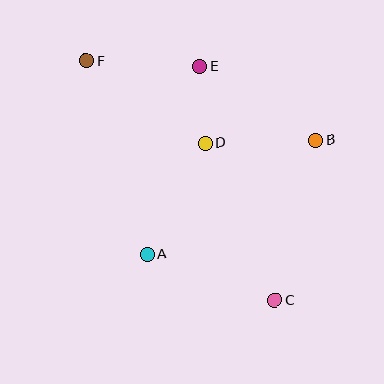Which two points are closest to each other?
Points D and E are closest to each other.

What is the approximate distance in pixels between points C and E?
The distance between C and E is approximately 246 pixels.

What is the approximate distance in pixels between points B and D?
The distance between B and D is approximately 111 pixels.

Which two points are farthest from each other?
Points C and F are farthest from each other.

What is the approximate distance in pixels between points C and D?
The distance between C and D is approximately 172 pixels.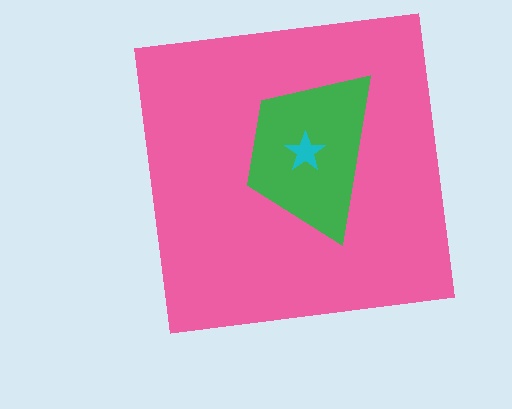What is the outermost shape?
The pink square.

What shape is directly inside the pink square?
The green trapezoid.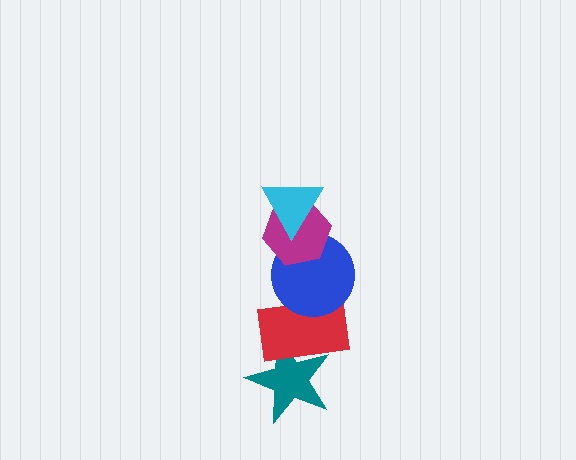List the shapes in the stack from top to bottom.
From top to bottom: the cyan triangle, the magenta hexagon, the blue circle, the red rectangle, the teal star.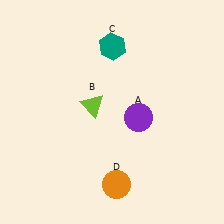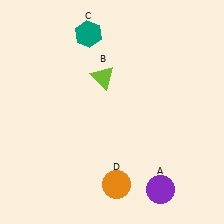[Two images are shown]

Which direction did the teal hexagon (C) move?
The teal hexagon (C) moved left.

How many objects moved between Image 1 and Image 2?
3 objects moved between the two images.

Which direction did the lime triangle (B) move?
The lime triangle (B) moved up.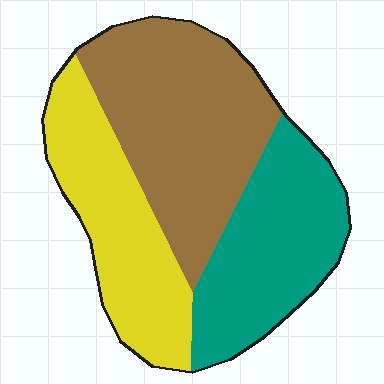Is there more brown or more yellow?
Brown.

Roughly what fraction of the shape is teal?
Teal takes up about one third (1/3) of the shape.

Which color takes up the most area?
Brown, at roughly 40%.